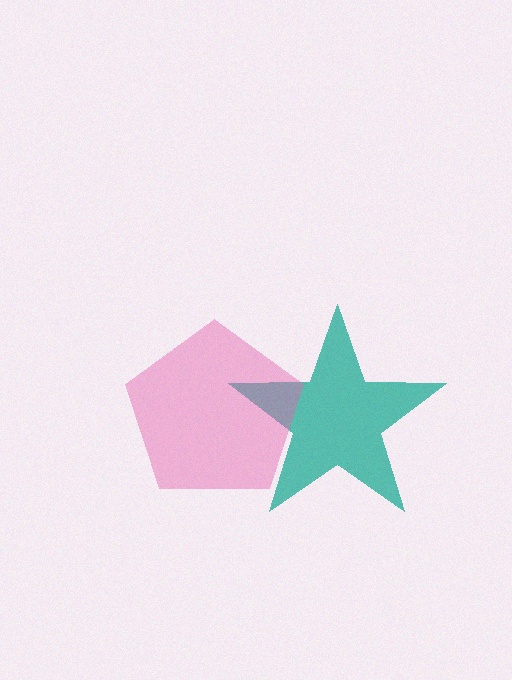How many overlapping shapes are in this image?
There are 2 overlapping shapes in the image.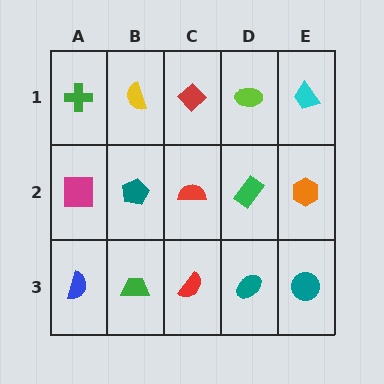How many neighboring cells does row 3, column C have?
3.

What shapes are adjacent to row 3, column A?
A magenta square (row 2, column A), a green trapezoid (row 3, column B).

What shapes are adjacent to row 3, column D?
A green rectangle (row 2, column D), a red semicircle (row 3, column C), a teal circle (row 3, column E).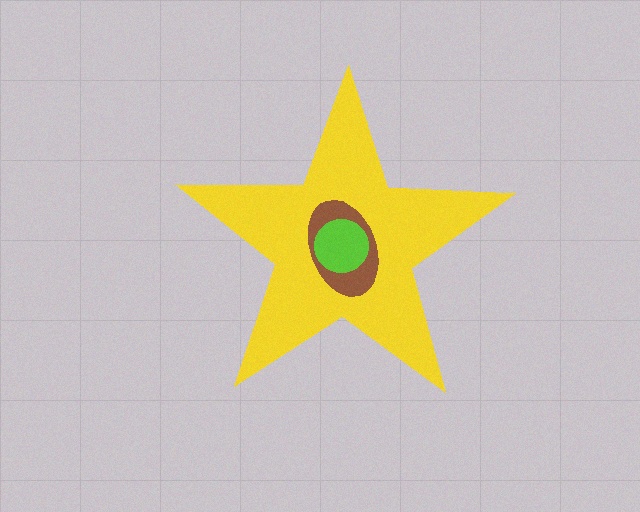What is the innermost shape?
The lime circle.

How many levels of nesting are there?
3.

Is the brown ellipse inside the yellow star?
Yes.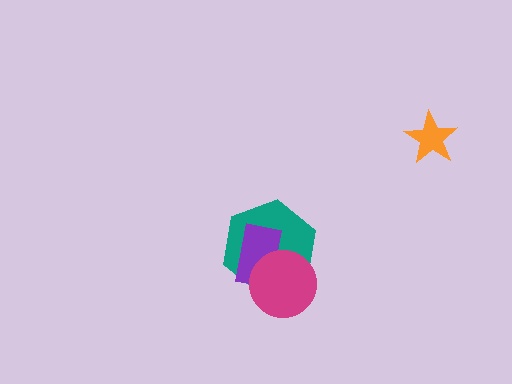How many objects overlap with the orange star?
0 objects overlap with the orange star.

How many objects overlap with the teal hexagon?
2 objects overlap with the teal hexagon.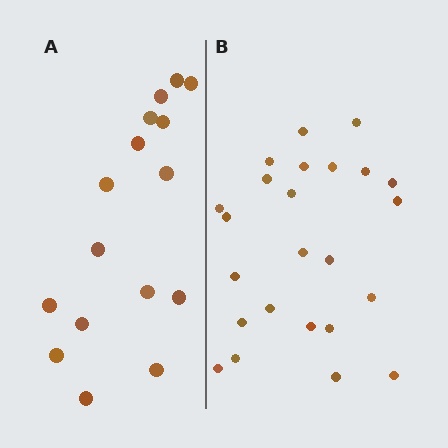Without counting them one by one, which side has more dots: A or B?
Region B (the right region) has more dots.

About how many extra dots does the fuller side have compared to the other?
Region B has roughly 8 or so more dots than region A.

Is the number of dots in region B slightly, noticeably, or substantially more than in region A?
Region B has substantially more. The ratio is roughly 1.5 to 1.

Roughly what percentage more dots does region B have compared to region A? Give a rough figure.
About 50% more.